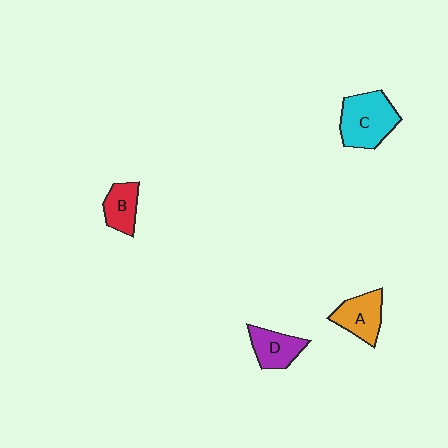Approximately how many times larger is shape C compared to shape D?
Approximately 1.6 times.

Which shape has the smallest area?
Shape B (red).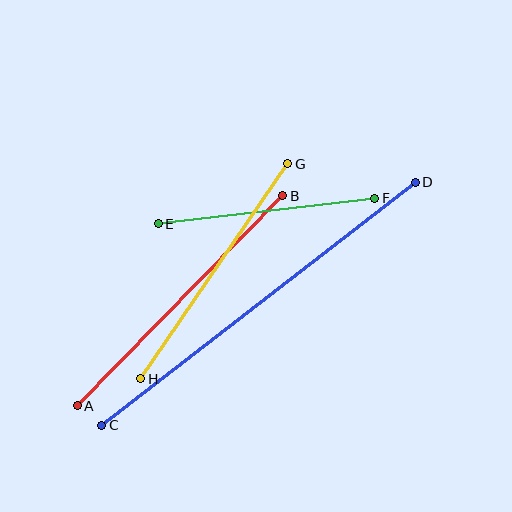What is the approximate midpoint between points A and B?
The midpoint is at approximately (180, 301) pixels.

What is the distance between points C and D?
The distance is approximately 396 pixels.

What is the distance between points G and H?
The distance is approximately 261 pixels.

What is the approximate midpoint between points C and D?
The midpoint is at approximately (258, 304) pixels.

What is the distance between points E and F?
The distance is approximately 218 pixels.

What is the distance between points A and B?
The distance is approximately 294 pixels.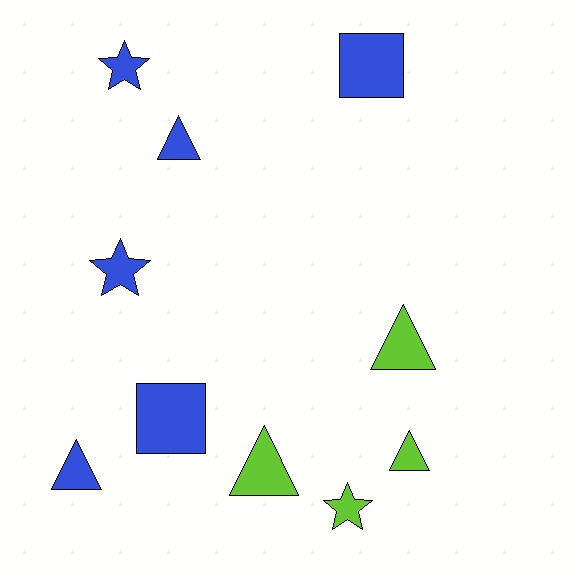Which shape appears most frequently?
Triangle, with 5 objects.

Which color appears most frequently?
Blue, with 6 objects.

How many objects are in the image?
There are 10 objects.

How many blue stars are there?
There are 2 blue stars.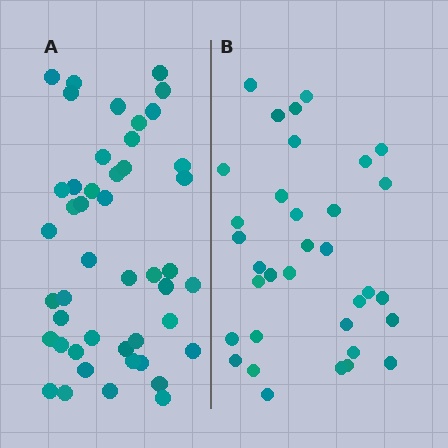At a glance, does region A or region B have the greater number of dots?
Region A (the left region) has more dots.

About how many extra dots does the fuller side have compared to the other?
Region A has roughly 12 or so more dots than region B.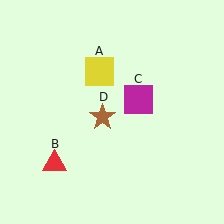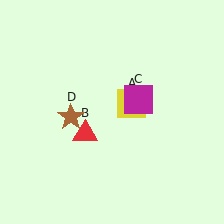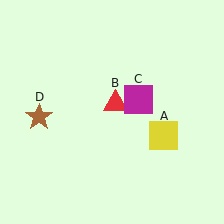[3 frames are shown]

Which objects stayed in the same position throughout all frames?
Magenta square (object C) remained stationary.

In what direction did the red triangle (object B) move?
The red triangle (object B) moved up and to the right.